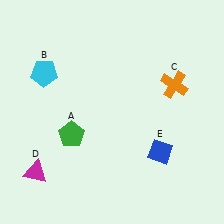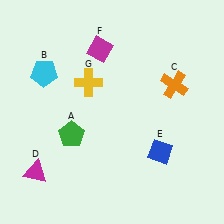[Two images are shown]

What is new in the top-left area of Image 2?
A magenta diamond (F) was added in the top-left area of Image 2.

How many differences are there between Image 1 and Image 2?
There are 2 differences between the two images.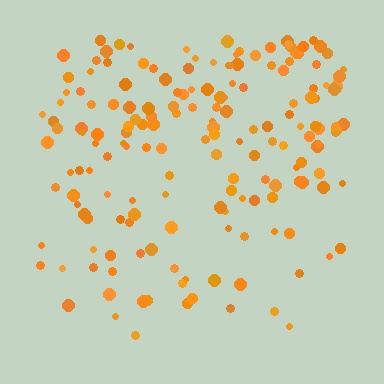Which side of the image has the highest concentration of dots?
The top.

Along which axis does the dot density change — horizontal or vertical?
Vertical.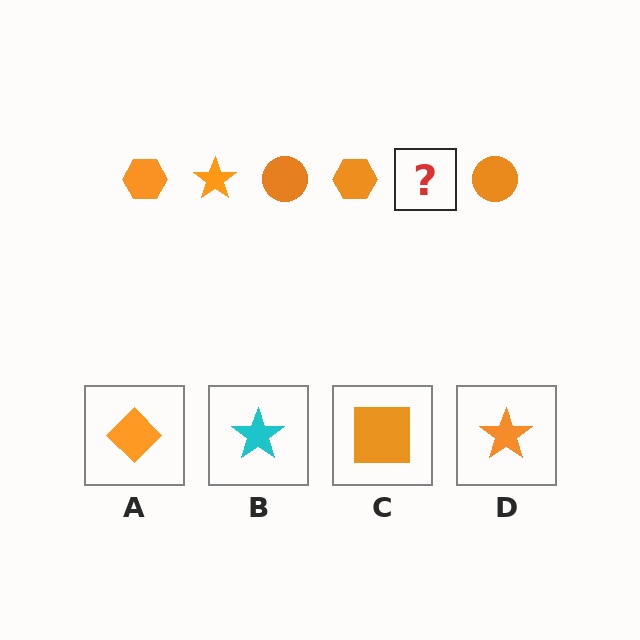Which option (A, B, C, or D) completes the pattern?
D.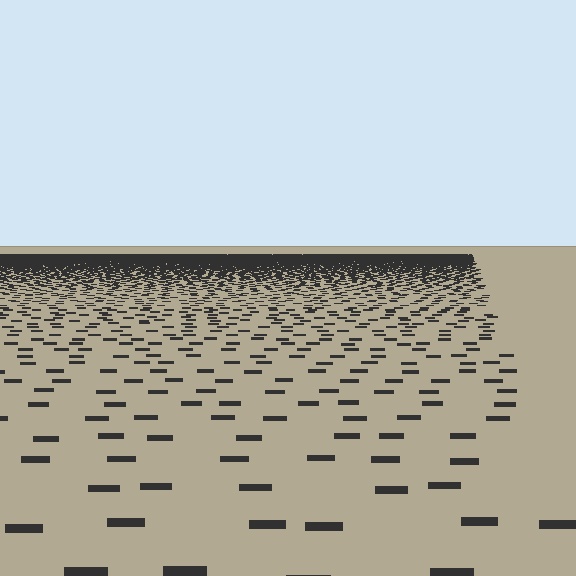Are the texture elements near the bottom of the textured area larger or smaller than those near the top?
Larger. Near the bottom, elements are closer to the viewer and appear at a bigger on-screen size.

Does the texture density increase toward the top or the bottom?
Density increases toward the top.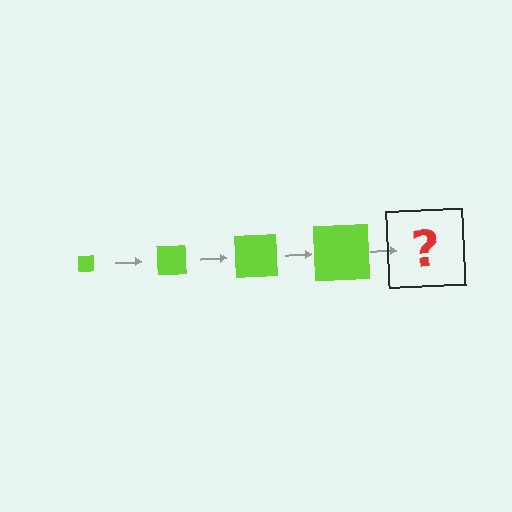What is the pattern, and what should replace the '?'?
The pattern is that the square gets progressively larger each step. The '?' should be a lime square, larger than the previous one.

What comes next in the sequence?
The next element should be a lime square, larger than the previous one.